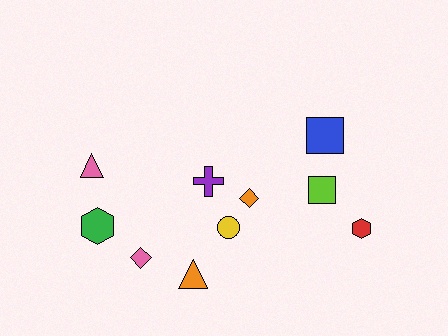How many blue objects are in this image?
There is 1 blue object.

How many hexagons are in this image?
There are 2 hexagons.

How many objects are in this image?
There are 10 objects.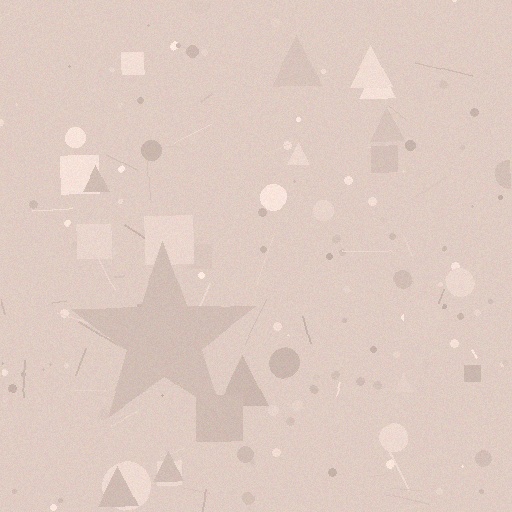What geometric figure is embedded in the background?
A star is embedded in the background.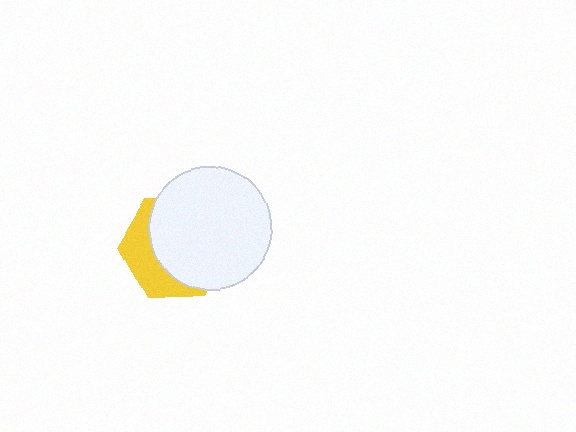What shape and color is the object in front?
The object in front is a white circle.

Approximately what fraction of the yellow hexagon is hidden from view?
Roughly 66% of the yellow hexagon is hidden behind the white circle.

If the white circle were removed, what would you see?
You would see the complete yellow hexagon.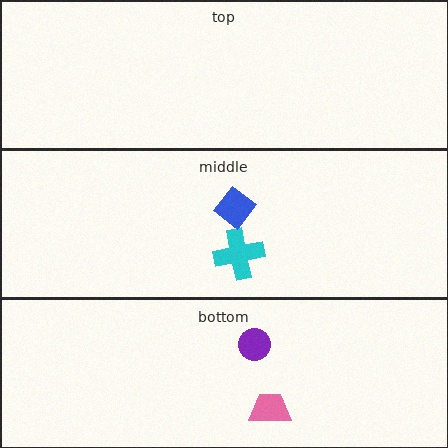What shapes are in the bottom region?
The pink trapezoid, the purple circle.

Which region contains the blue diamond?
The middle region.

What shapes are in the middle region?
The cyan cross, the blue diamond.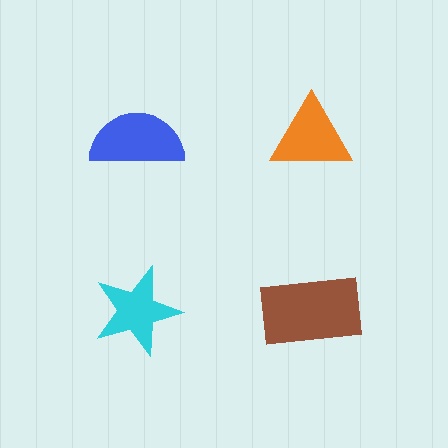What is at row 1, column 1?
A blue semicircle.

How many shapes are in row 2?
2 shapes.